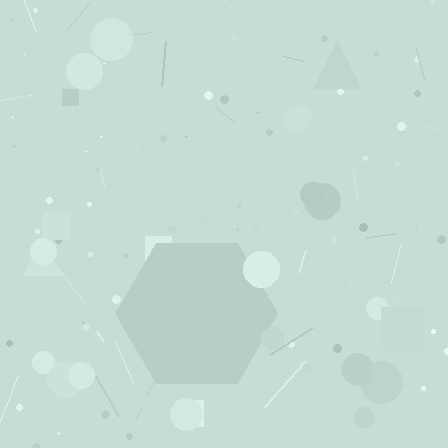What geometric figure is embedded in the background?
A hexagon is embedded in the background.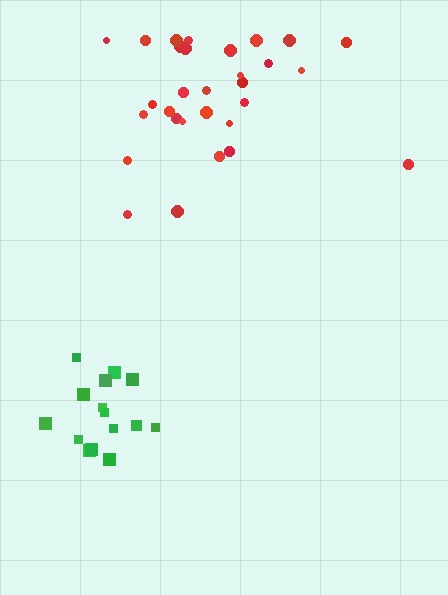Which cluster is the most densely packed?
Green.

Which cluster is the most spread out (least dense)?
Red.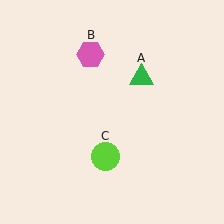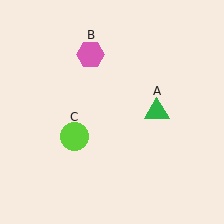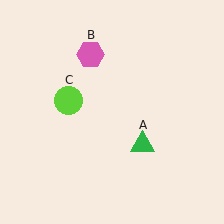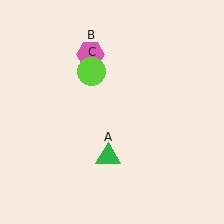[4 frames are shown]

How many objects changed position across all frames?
2 objects changed position: green triangle (object A), lime circle (object C).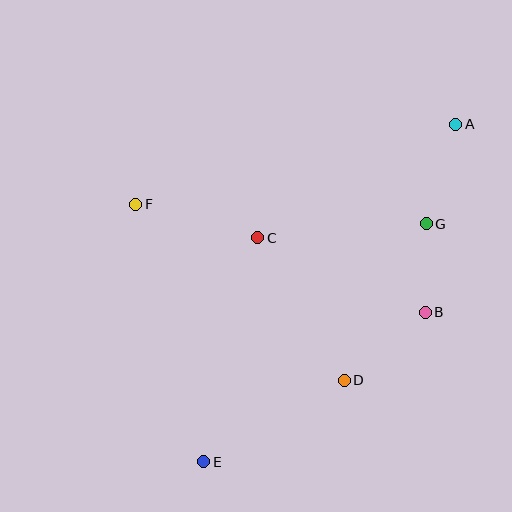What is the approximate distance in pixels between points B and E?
The distance between B and E is approximately 267 pixels.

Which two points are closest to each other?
Points B and G are closest to each other.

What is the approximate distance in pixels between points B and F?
The distance between B and F is approximately 309 pixels.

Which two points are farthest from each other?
Points A and E are farthest from each other.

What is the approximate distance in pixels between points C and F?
The distance between C and F is approximately 126 pixels.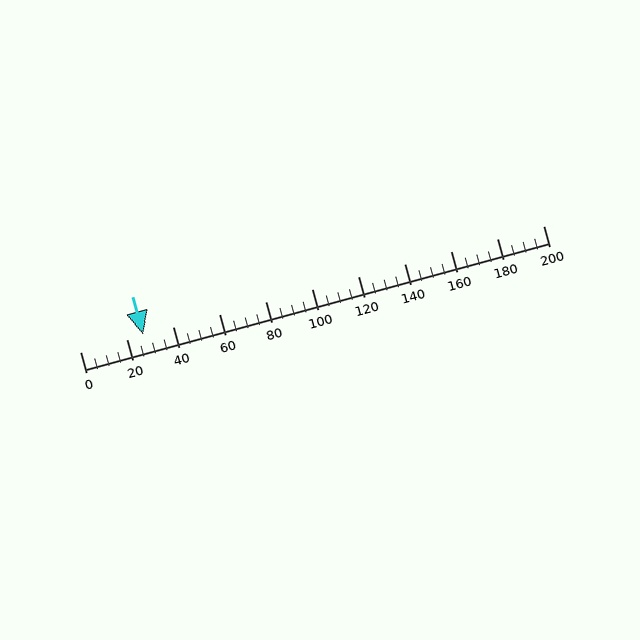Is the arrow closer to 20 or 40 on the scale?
The arrow is closer to 20.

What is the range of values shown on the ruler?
The ruler shows values from 0 to 200.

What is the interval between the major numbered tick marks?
The major tick marks are spaced 20 units apart.